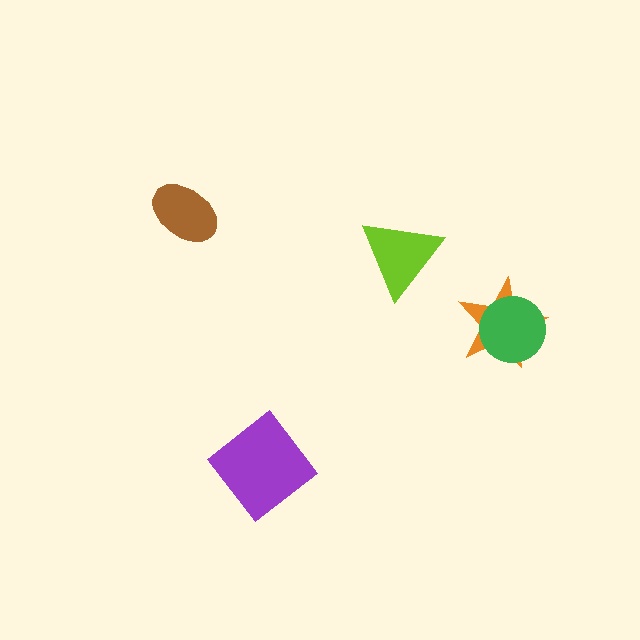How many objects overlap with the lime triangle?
0 objects overlap with the lime triangle.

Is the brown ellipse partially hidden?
No, no other shape covers it.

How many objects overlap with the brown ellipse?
0 objects overlap with the brown ellipse.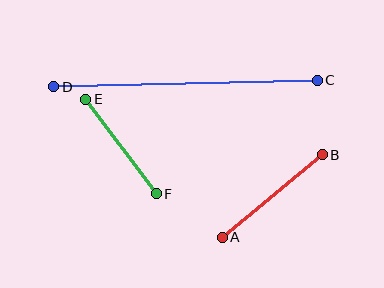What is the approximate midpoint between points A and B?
The midpoint is at approximately (272, 196) pixels.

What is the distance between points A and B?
The distance is approximately 130 pixels.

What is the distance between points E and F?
The distance is approximately 118 pixels.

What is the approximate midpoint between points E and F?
The midpoint is at approximately (121, 146) pixels.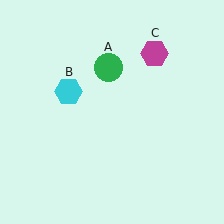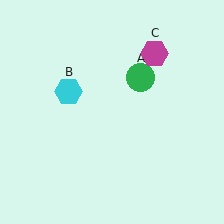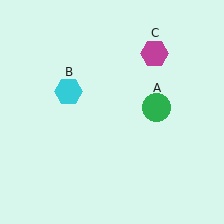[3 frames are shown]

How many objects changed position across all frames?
1 object changed position: green circle (object A).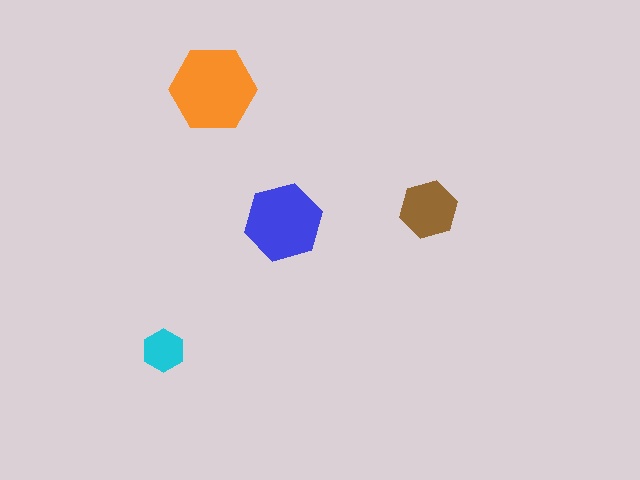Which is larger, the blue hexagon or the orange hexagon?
The orange one.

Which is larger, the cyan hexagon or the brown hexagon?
The brown one.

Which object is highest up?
The orange hexagon is topmost.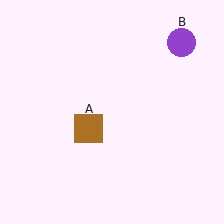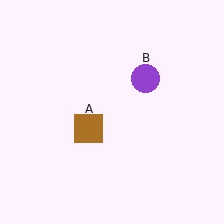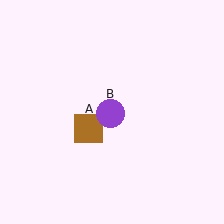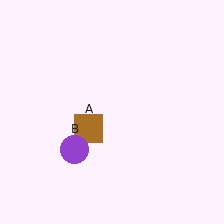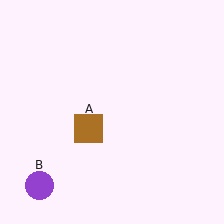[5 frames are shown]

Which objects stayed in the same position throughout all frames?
Brown square (object A) remained stationary.